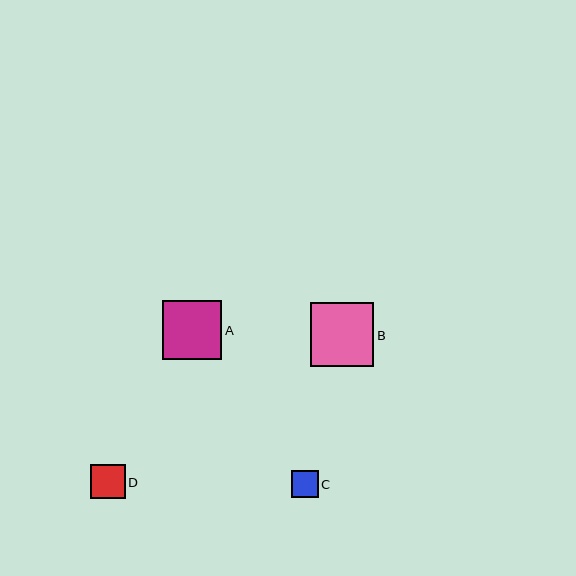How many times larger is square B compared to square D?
Square B is approximately 1.8 times the size of square D.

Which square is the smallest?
Square C is the smallest with a size of approximately 27 pixels.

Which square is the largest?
Square B is the largest with a size of approximately 63 pixels.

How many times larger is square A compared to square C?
Square A is approximately 2.2 times the size of square C.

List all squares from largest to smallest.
From largest to smallest: B, A, D, C.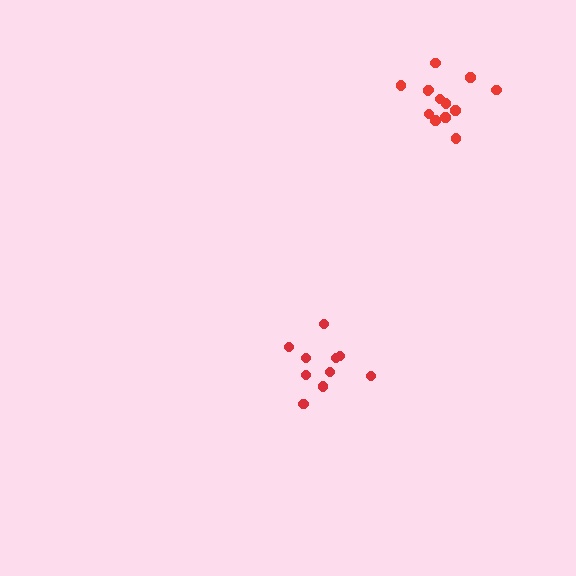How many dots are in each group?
Group 1: 10 dots, Group 2: 13 dots (23 total).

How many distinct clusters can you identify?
There are 2 distinct clusters.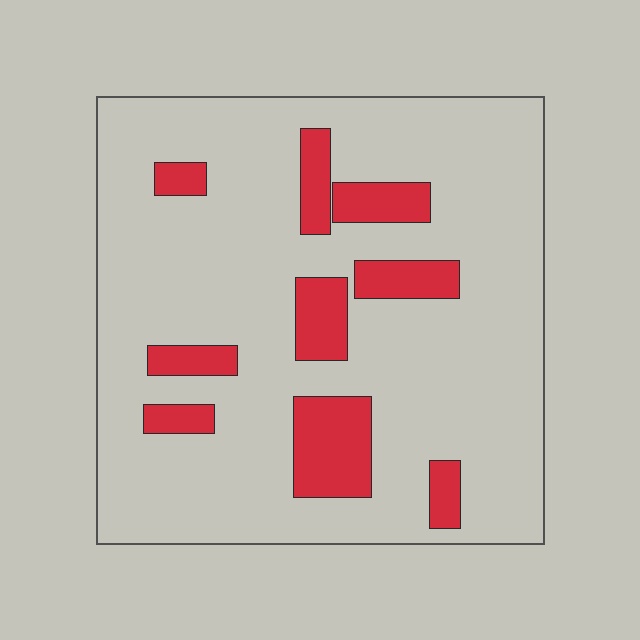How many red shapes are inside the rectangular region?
9.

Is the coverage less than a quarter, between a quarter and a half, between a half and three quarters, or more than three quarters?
Less than a quarter.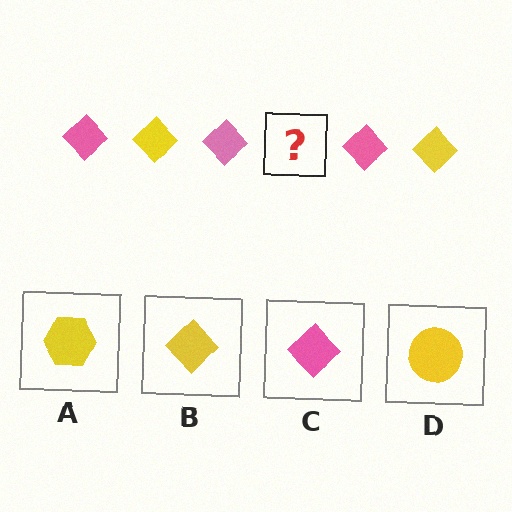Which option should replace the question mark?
Option B.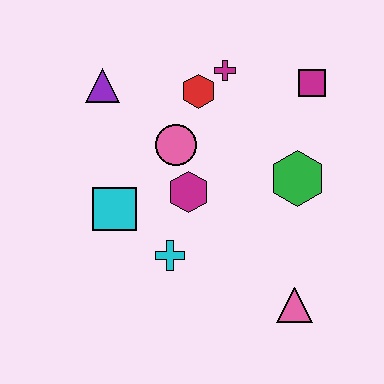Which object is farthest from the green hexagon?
The purple triangle is farthest from the green hexagon.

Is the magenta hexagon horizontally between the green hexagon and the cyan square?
Yes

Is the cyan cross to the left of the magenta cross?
Yes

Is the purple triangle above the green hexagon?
Yes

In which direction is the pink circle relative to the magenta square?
The pink circle is to the left of the magenta square.